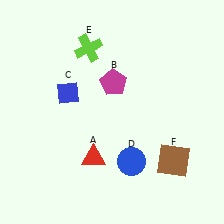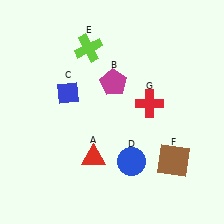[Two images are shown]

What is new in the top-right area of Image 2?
A red cross (G) was added in the top-right area of Image 2.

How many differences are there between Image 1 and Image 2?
There is 1 difference between the two images.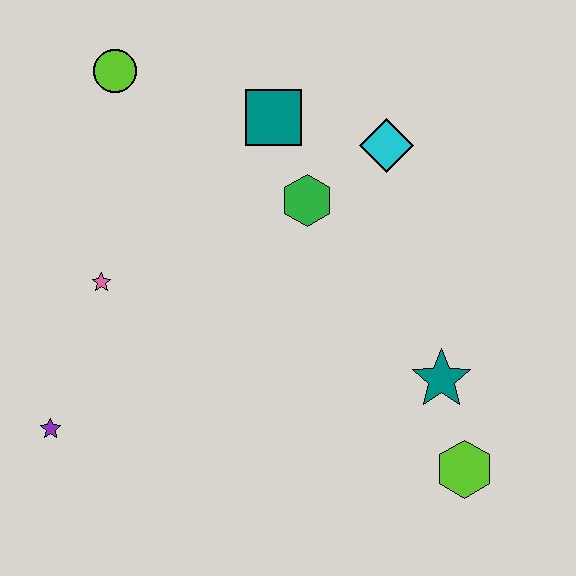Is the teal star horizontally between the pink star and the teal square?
No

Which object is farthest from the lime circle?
The lime hexagon is farthest from the lime circle.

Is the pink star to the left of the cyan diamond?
Yes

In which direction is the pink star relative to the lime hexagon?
The pink star is to the left of the lime hexagon.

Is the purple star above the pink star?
No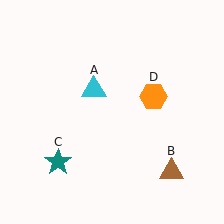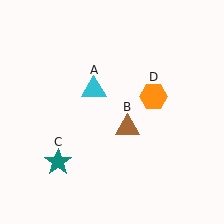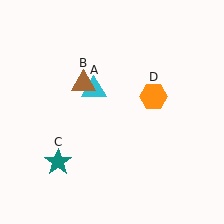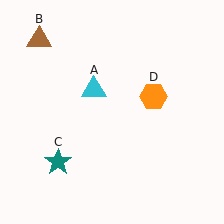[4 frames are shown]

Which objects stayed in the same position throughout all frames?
Cyan triangle (object A) and teal star (object C) and orange hexagon (object D) remained stationary.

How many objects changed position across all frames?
1 object changed position: brown triangle (object B).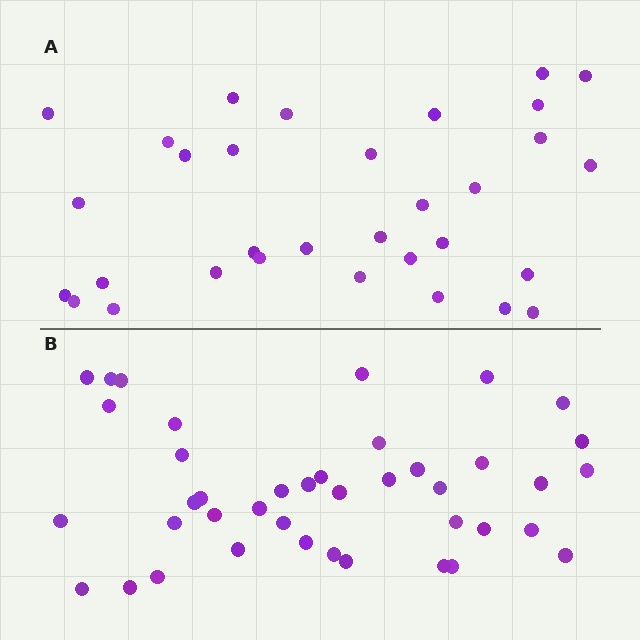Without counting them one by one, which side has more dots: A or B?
Region B (the bottom region) has more dots.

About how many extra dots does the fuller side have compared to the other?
Region B has roughly 8 or so more dots than region A.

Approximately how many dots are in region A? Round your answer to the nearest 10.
About 30 dots. (The exact count is 32, which rounds to 30.)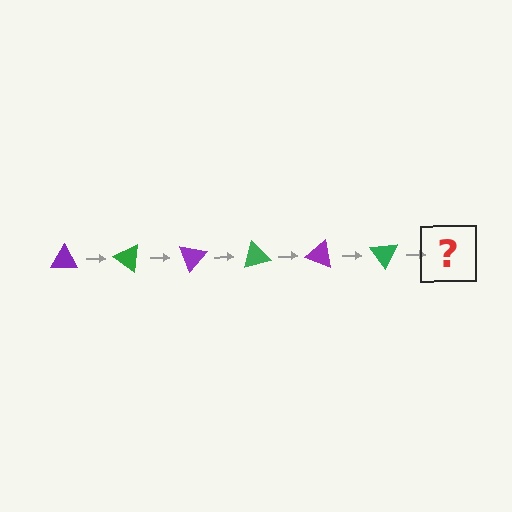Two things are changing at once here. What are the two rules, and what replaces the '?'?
The two rules are that it rotates 35 degrees each step and the color cycles through purple and green. The '?' should be a purple triangle, rotated 210 degrees from the start.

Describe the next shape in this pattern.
It should be a purple triangle, rotated 210 degrees from the start.